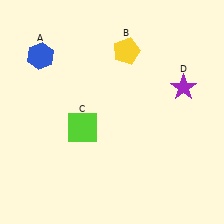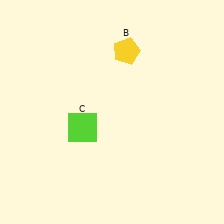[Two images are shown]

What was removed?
The purple star (D), the blue hexagon (A) were removed in Image 2.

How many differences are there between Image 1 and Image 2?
There are 2 differences between the two images.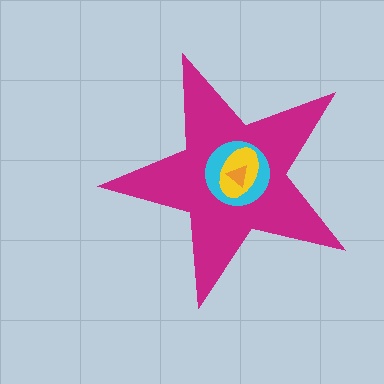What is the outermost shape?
The magenta star.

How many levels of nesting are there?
4.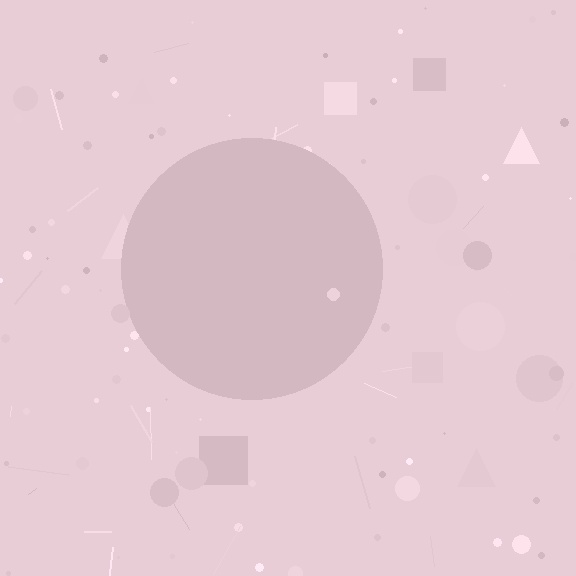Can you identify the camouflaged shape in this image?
The camouflaged shape is a circle.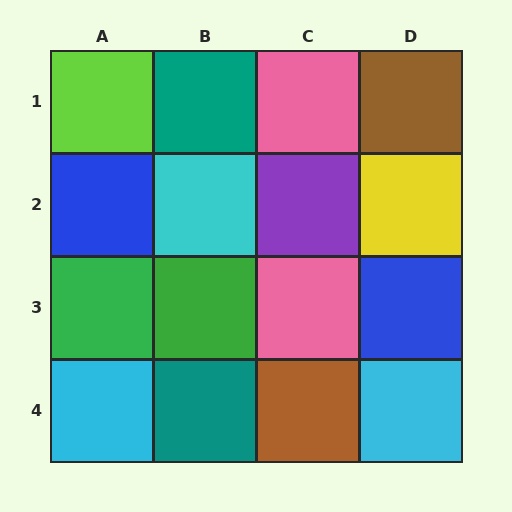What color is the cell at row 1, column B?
Teal.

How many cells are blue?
2 cells are blue.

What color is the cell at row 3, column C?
Pink.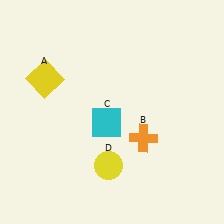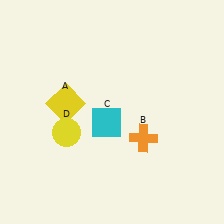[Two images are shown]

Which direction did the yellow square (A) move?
The yellow square (A) moved down.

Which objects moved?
The objects that moved are: the yellow square (A), the yellow circle (D).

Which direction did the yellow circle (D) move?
The yellow circle (D) moved left.